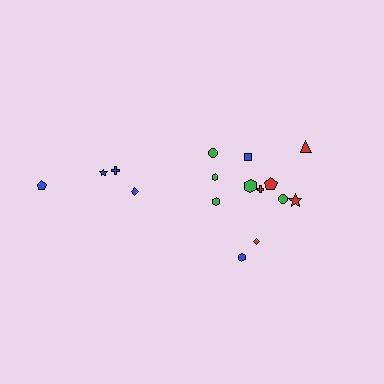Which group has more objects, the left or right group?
The right group.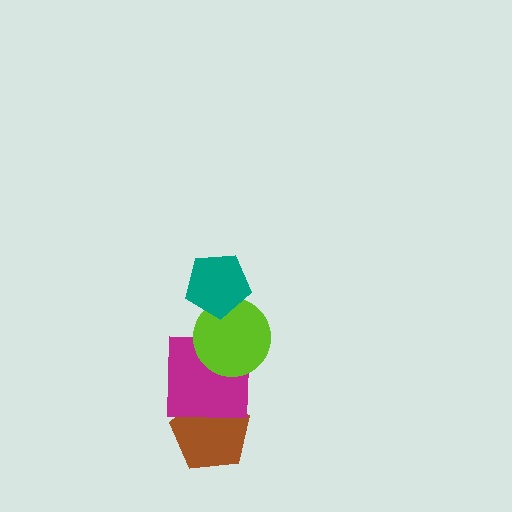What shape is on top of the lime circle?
The teal pentagon is on top of the lime circle.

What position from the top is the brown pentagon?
The brown pentagon is 4th from the top.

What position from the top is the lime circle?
The lime circle is 2nd from the top.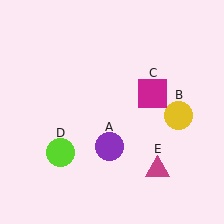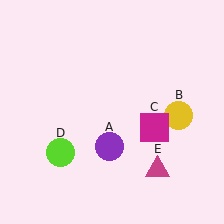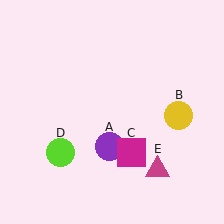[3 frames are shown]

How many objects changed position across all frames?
1 object changed position: magenta square (object C).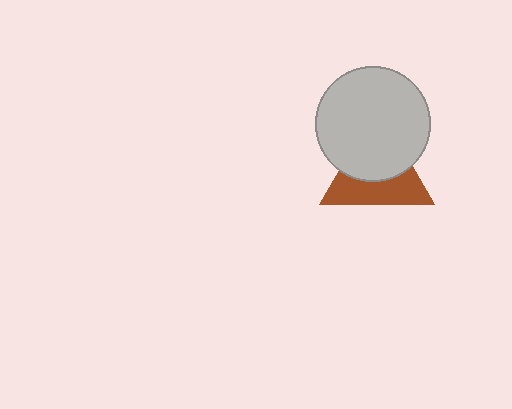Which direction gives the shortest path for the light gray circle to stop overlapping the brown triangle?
Moving up gives the shortest separation.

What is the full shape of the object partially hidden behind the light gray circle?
The partially hidden object is a brown triangle.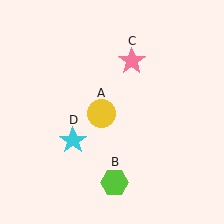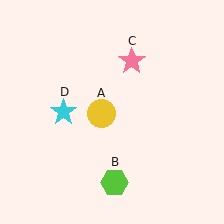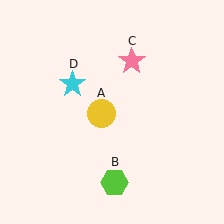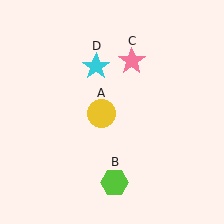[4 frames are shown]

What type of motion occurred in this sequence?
The cyan star (object D) rotated clockwise around the center of the scene.